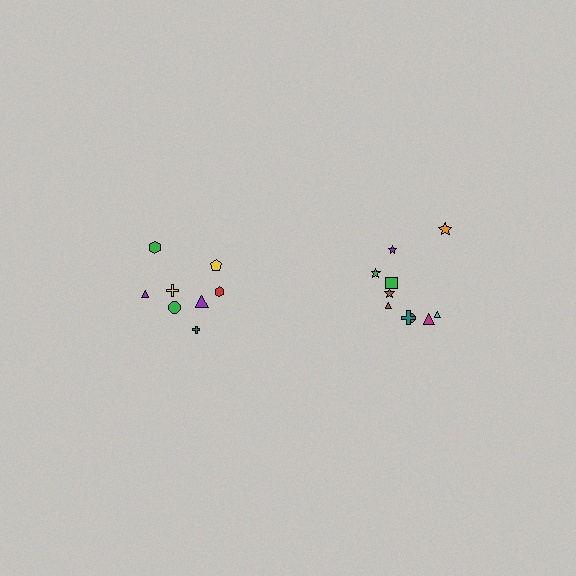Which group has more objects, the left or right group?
The right group.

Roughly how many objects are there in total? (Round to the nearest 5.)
Roughly 20 objects in total.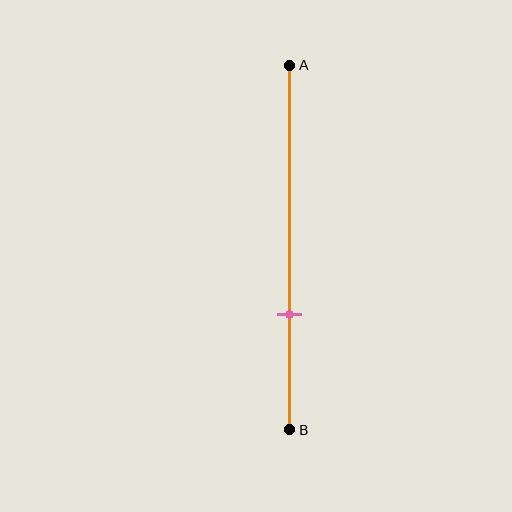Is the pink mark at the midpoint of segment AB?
No, the mark is at about 70% from A, not at the 50% midpoint.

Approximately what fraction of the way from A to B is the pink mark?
The pink mark is approximately 70% of the way from A to B.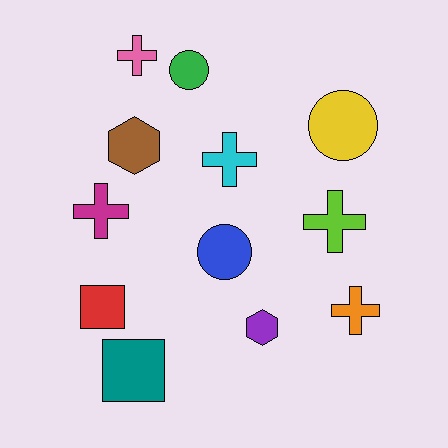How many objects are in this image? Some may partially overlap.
There are 12 objects.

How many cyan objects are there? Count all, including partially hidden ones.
There is 1 cyan object.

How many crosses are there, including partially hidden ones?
There are 5 crosses.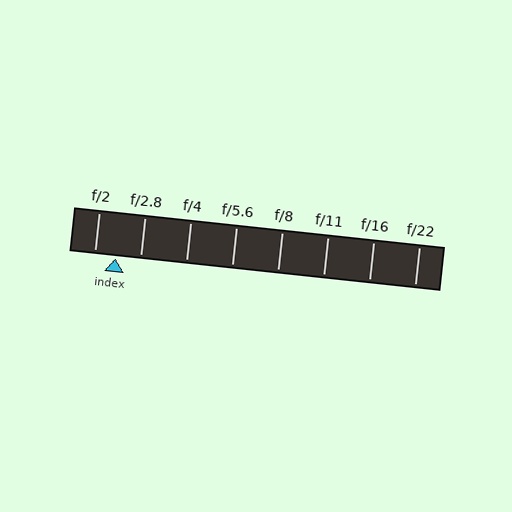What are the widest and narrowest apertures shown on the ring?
The widest aperture shown is f/2 and the narrowest is f/22.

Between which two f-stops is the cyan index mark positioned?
The index mark is between f/2 and f/2.8.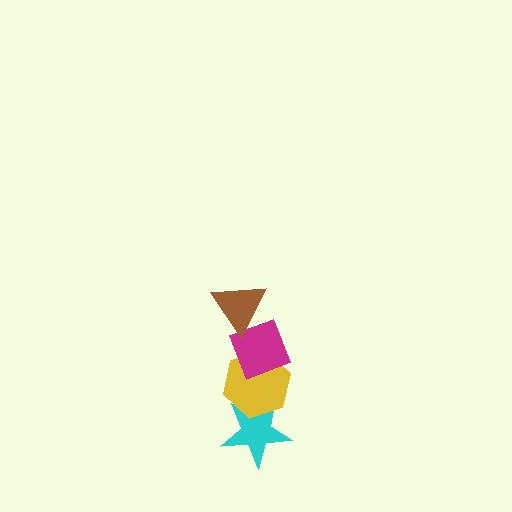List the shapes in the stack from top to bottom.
From top to bottom: the brown triangle, the magenta diamond, the yellow hexagon, the cyan star.